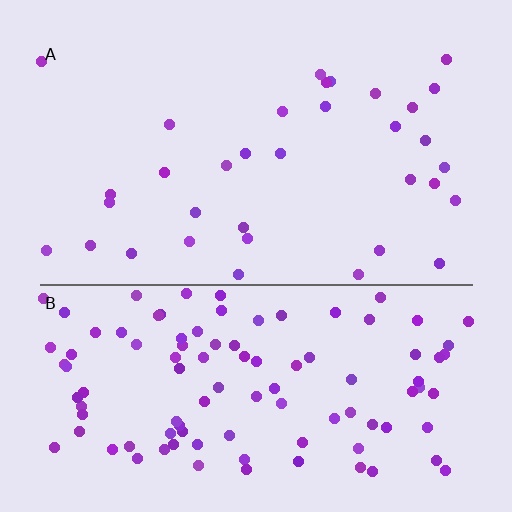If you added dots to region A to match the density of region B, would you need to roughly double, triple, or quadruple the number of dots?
Approximately triple.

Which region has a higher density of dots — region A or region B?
B (the bottom).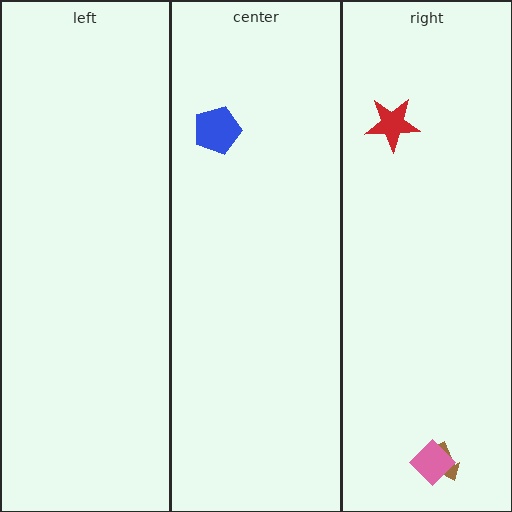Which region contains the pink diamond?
The right region.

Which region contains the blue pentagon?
The center region.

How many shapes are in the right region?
3.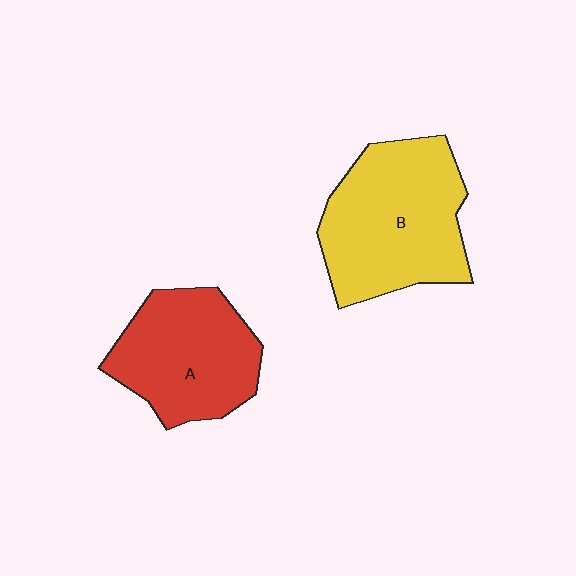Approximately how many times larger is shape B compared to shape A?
Approximately 1.2 times.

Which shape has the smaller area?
Shape A (red).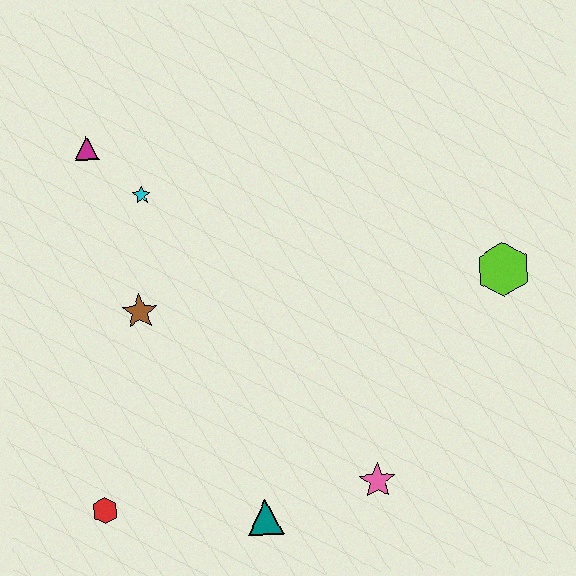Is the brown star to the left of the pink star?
Yes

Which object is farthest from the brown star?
The lime hexagon is farthest from the brown star.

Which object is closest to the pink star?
The teal triangle is closest to the pink star.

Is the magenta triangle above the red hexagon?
Yes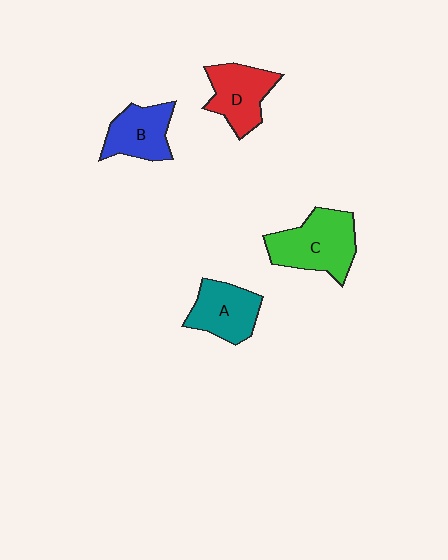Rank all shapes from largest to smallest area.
From largest to smallest: C (green), D (red), A (teal), B (blue).